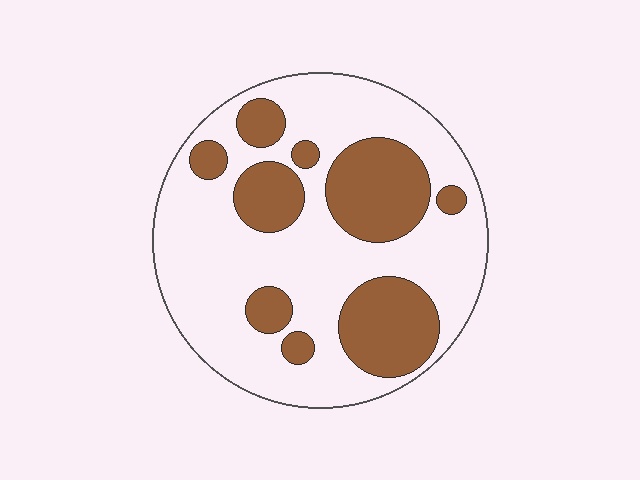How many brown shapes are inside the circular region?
9.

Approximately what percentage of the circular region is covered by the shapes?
Approximately 30%.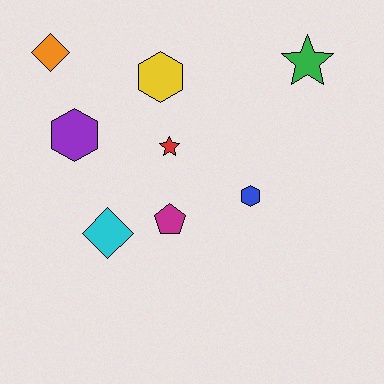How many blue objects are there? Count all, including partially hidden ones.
There is 1 blue object.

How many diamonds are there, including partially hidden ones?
There are 2 diamonds.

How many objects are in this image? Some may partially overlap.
There are 8 objects.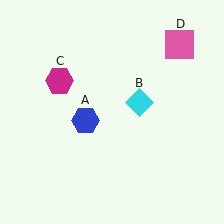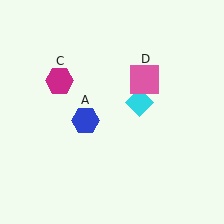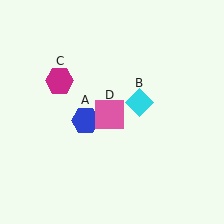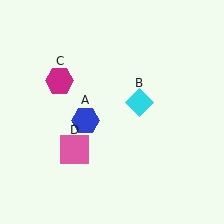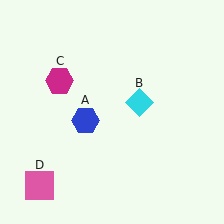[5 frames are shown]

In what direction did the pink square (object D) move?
The pink square (object D) moved down and to the left.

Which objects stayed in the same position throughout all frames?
Blue hexagon (object A) and cyan diamond (object B) and magenta hexagon (object C) remained stationary.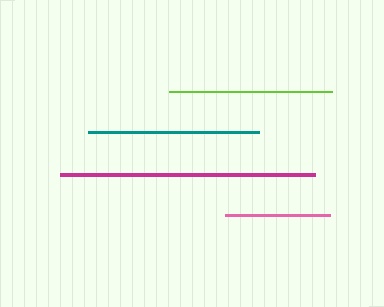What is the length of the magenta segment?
The magenta segment is approximately 255 pixels long.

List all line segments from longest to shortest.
From longest to shortest: magenta, teal, lime, pink.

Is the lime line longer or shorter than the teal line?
The teal line is longer than the lime line.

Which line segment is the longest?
The magenta line is the longest at approximately 255 pixels.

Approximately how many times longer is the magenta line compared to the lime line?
The magenta line is approximately 1.6 times the length of the lime line.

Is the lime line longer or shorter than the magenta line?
The magenta line is longer than the lime line.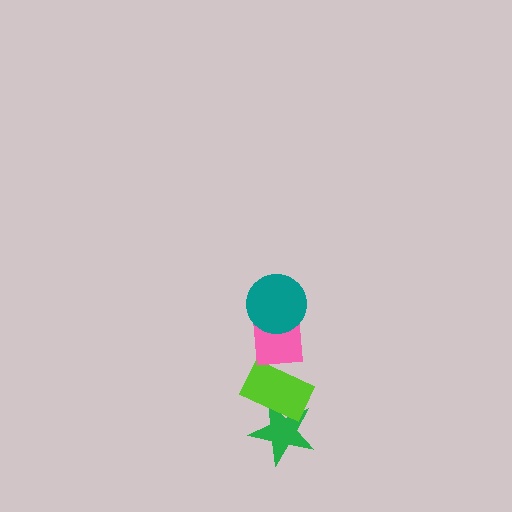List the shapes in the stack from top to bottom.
From top to bottom: the teal circle, the pink square, the lime rectangle, the green star.